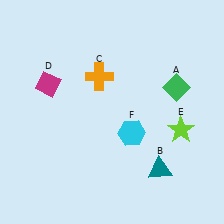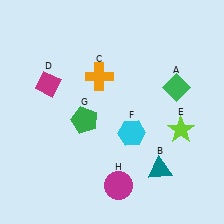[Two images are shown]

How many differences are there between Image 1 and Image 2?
There are 2 differences between the two images.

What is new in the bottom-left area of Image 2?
A green pentagon (G) was added in the bottom-left area of Image 2.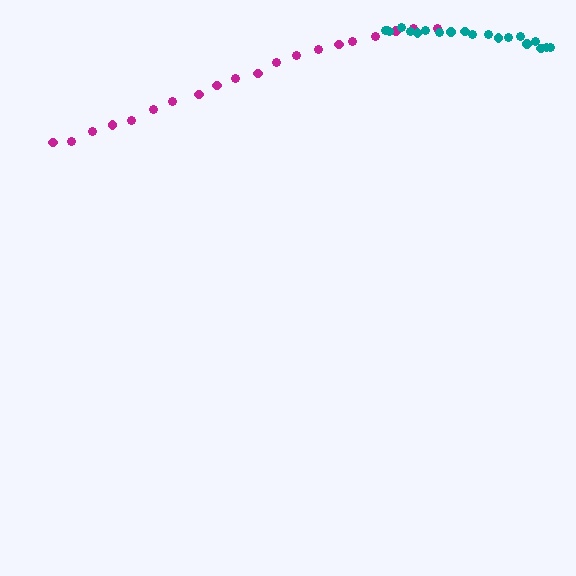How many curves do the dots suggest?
There are 2 distinct paths.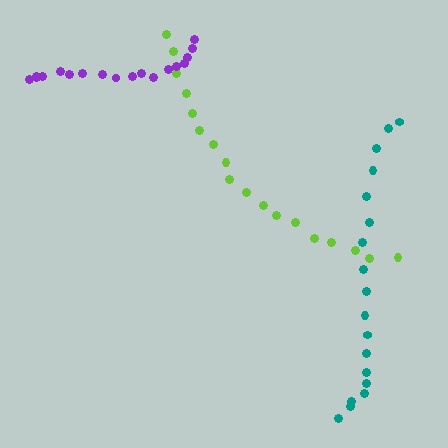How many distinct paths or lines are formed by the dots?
There are 3 distinct paths.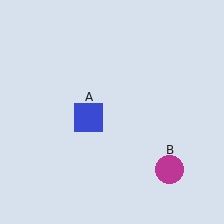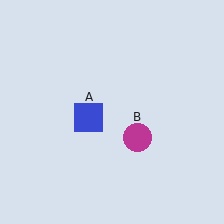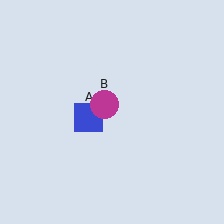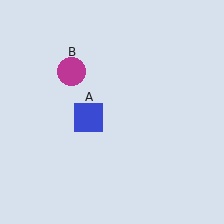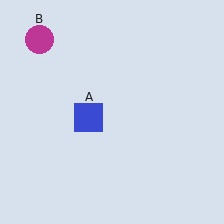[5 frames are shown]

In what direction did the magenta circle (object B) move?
The magenta circle (object B) moved up and to the left.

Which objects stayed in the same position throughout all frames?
Blue square (object A) remained stationary.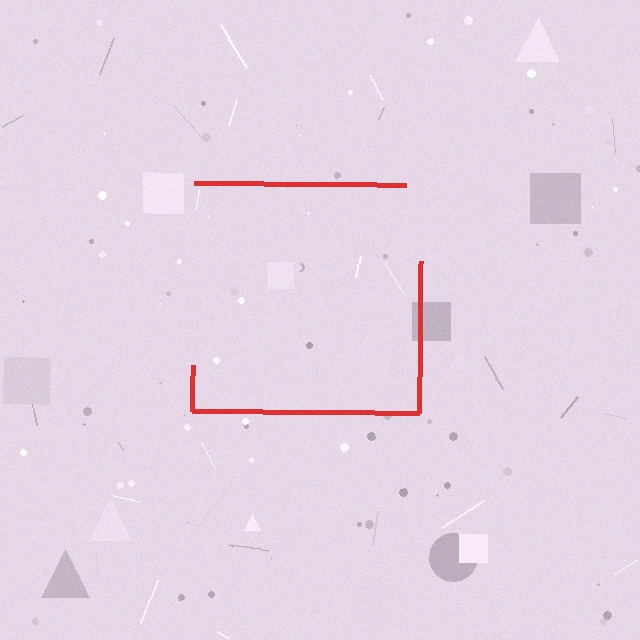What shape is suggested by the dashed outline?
The dashed outline suggests a square.